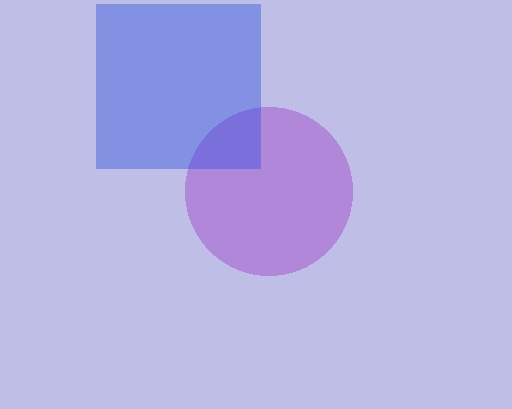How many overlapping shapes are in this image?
There are 2 overlapping shapes in the image.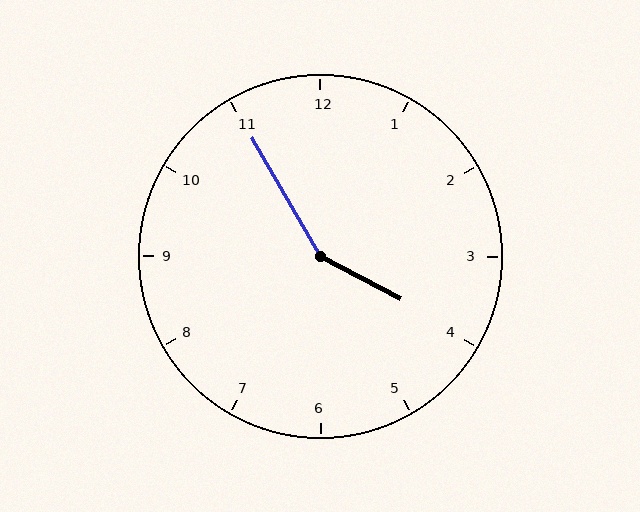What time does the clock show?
3:55.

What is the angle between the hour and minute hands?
Approximately 148 degrees.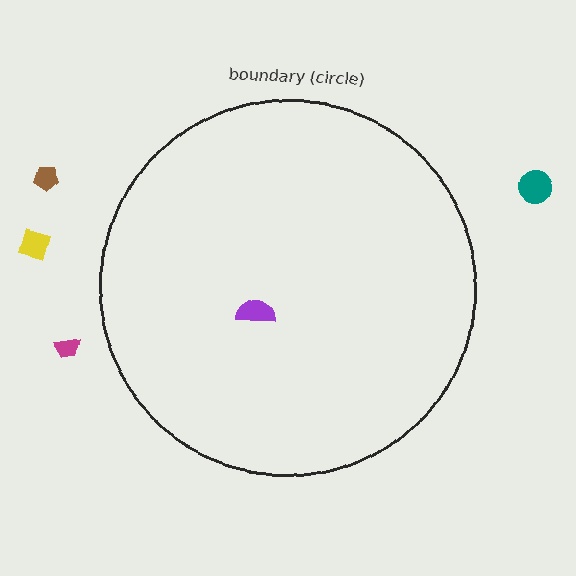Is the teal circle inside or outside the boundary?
Outside.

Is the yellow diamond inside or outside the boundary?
Outside.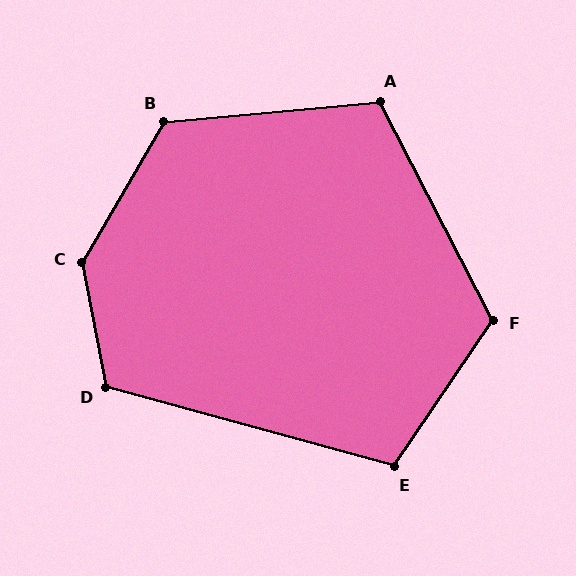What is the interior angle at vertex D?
Approximately 116 degrees (obtuse).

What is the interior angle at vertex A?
Approximately 112 degrees (obtuse).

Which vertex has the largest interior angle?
C, at approximately 139 degrees.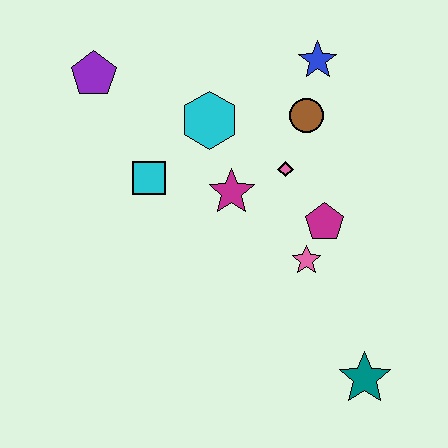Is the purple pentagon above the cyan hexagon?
Yes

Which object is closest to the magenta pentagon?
The pink star is closest to the magenta pentagon.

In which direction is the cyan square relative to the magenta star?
The cyan square is to the left of the magenta star.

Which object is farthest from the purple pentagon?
The teal star is farthest from the purple pentagon.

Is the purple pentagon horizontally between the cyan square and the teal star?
No